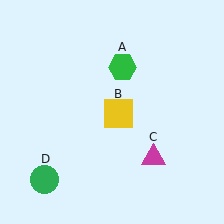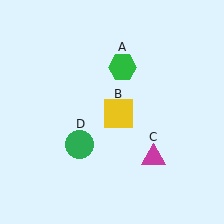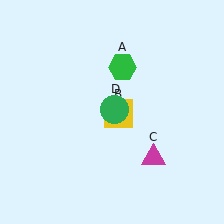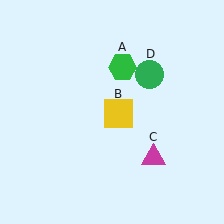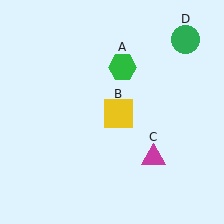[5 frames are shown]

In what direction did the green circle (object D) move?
The green circle (object D) moved up and to the right.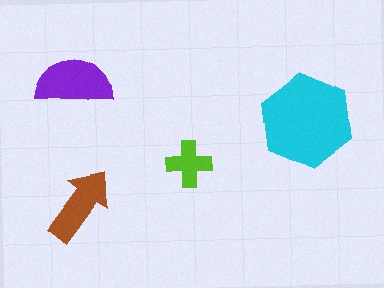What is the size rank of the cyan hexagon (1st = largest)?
1st.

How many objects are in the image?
There are 4 objects in the image.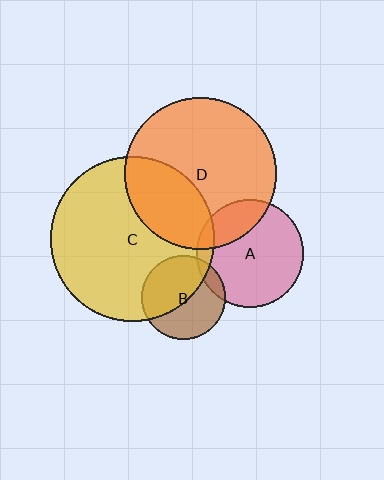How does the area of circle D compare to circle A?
Approximately 2.0 times.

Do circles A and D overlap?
Yes.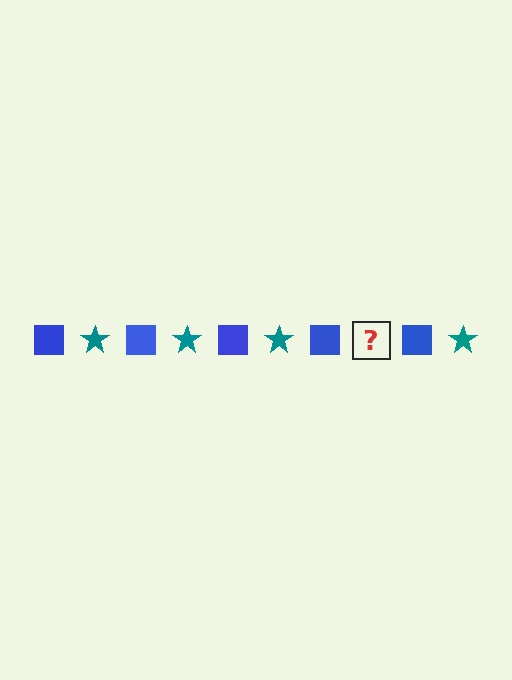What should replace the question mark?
The question mark should be replaced with a teal star.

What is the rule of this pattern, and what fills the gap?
The rule is that the pattern alternates between blue square and teal star. The gap should be filled with a teal star.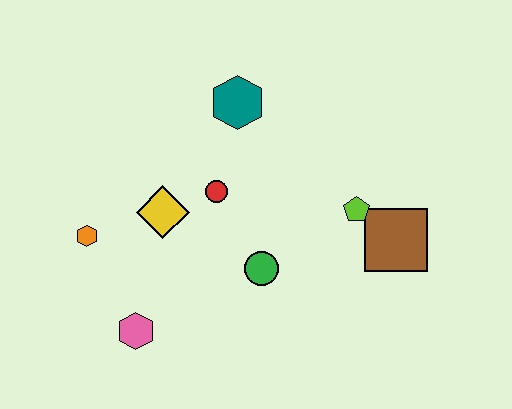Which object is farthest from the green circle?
The orange hexagon is farthest from the green circle.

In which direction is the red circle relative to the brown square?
The red circle is to the left of the brown square.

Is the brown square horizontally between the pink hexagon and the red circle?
No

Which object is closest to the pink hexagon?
The orange hexagon is closest to the pink hexagon.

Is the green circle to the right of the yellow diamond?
Yes